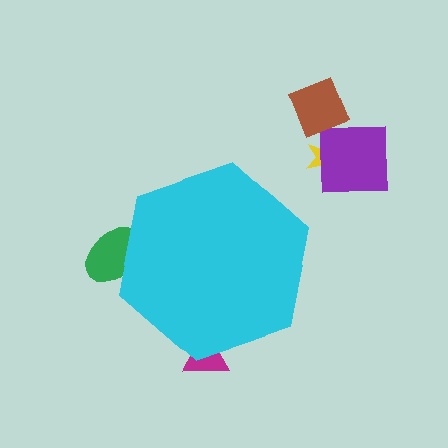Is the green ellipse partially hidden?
Yes, the green ellipse is partially hidden behind the cyan hexagon.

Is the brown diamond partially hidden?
No, the brown diamond is fully visible.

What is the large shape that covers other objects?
A cyan hexagon.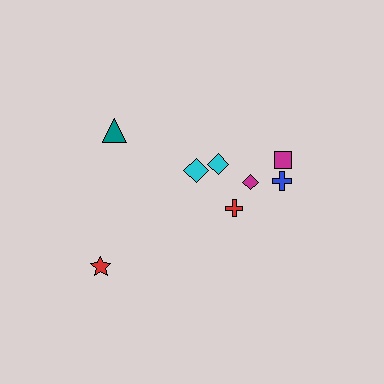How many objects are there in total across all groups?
There are 8 objects.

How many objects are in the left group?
There are 3 objects.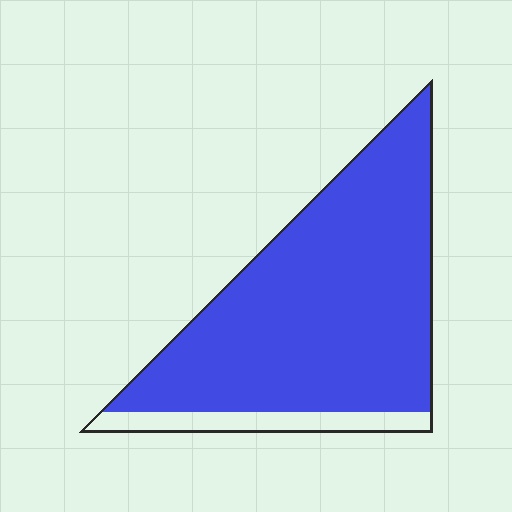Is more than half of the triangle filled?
Yes.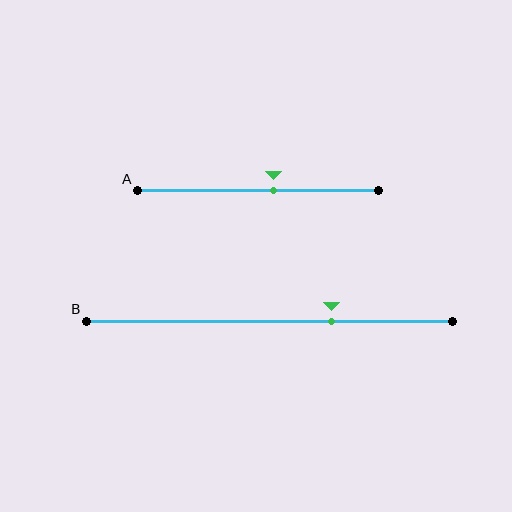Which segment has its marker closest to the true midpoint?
Segment A has its marker closest to the true midpoint.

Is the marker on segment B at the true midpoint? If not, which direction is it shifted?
No, the marker on segment B is shifted to the right by about 17% of the segment length.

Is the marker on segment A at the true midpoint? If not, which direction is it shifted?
No, the marker on segment A is shifted to the right by about 6% of the segment length.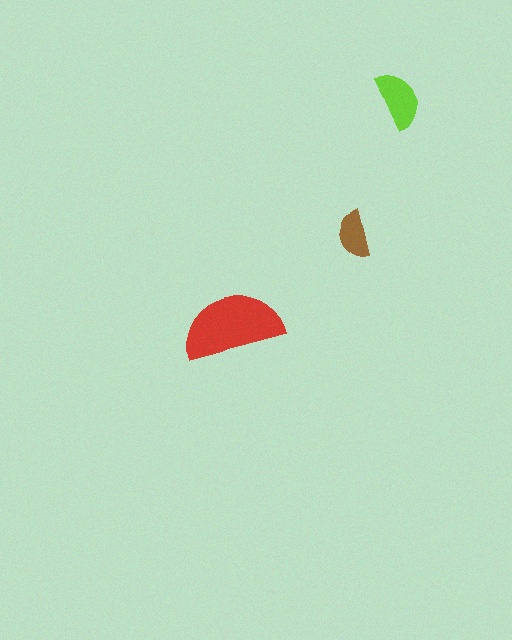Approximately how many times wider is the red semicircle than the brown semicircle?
About 2 times wider.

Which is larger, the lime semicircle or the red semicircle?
The red one.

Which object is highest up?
The lime semicircle is topmost.